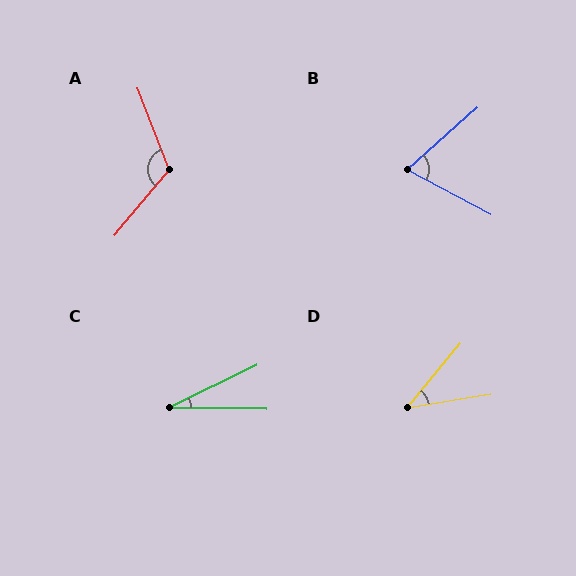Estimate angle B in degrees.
Approximately 69 degrees.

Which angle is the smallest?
C, at approximately 27 degrees.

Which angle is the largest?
A, at approximately 119 degrees.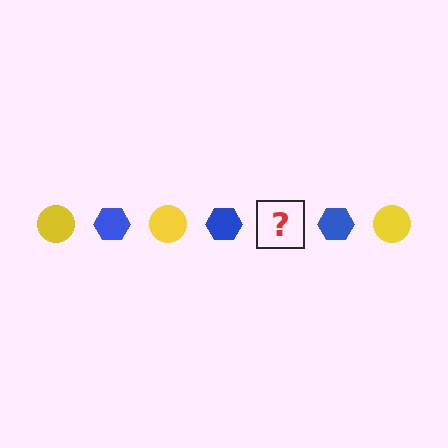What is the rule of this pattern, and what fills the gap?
The rule is that the pattern alternates between yellow circle and blue hexagon. The gap should be filled with a yellow circle.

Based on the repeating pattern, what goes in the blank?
The blank should be a yellow circle.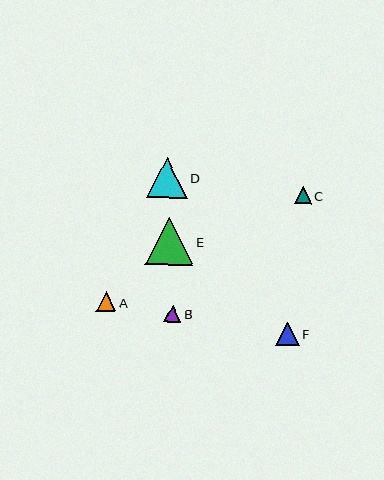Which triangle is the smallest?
Triangle C is the smallest with a size of approximately 17 pixels.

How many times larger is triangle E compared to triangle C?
Triangle E is approximately 2.9 times the size of triangle C.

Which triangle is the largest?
Triangle E is the largest with a size of approximately 48 pixels.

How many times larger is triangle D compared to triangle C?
Triangle D is approximately 2.5 times the size of triangle C.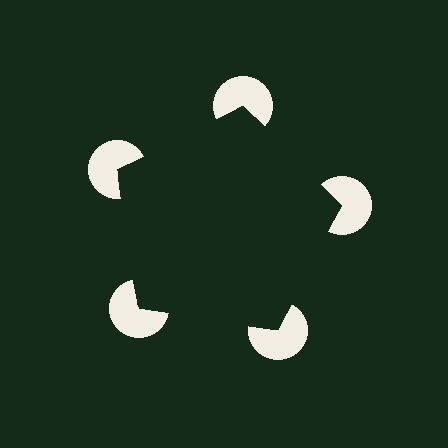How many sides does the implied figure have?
5 sides.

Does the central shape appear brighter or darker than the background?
It typically appears slightly darker than the background, even though no actual brightness change is drawn.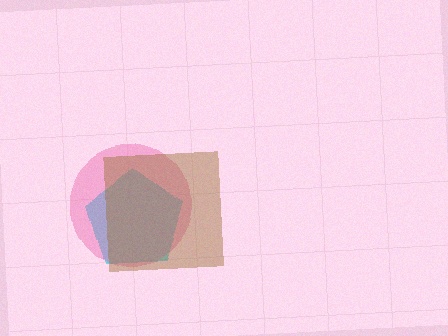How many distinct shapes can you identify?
There are 3 distinct shapes: a cyan pentagon, a pink circle, a brown square.